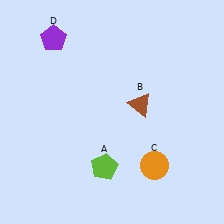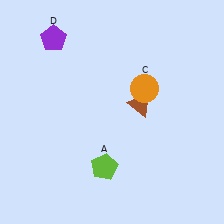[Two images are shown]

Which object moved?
The orange circle (C) moved up.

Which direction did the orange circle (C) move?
The orange circle (C) moved up.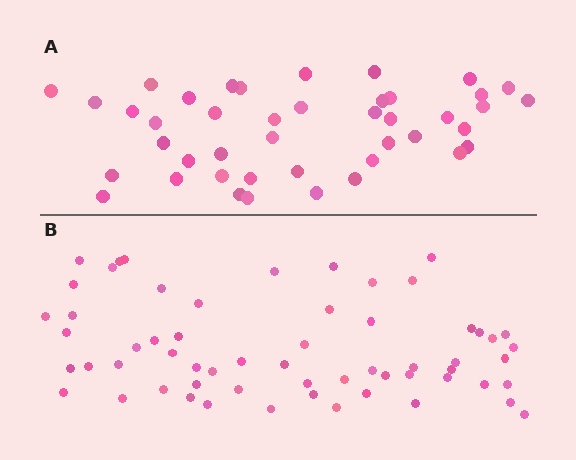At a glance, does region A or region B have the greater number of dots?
Region B (the bottom region) has more dots.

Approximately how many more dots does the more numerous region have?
Region B has approximately 15 more dots than region A.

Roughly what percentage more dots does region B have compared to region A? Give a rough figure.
About 40% more.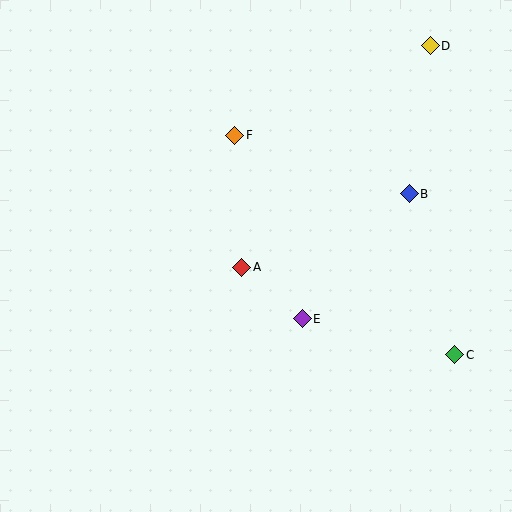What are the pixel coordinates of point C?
Point C is at (455, 355).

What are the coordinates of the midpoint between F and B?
The midpoint between F and B is at (322, 164).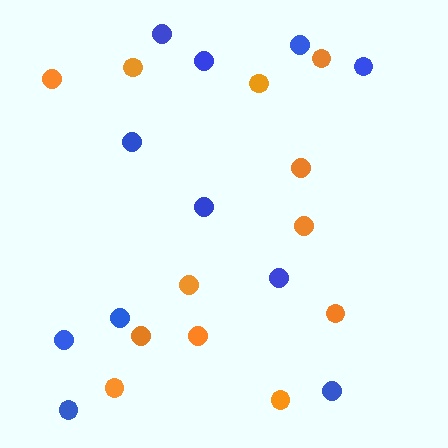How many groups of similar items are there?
There are 2 groups: one group of orange circles (12) and one group of blue circles (11).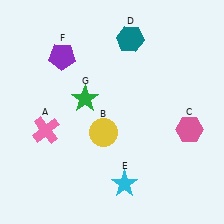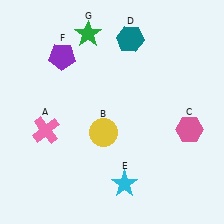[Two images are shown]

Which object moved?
The green star (G) moved up.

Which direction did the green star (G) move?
The green star (G) moved up.